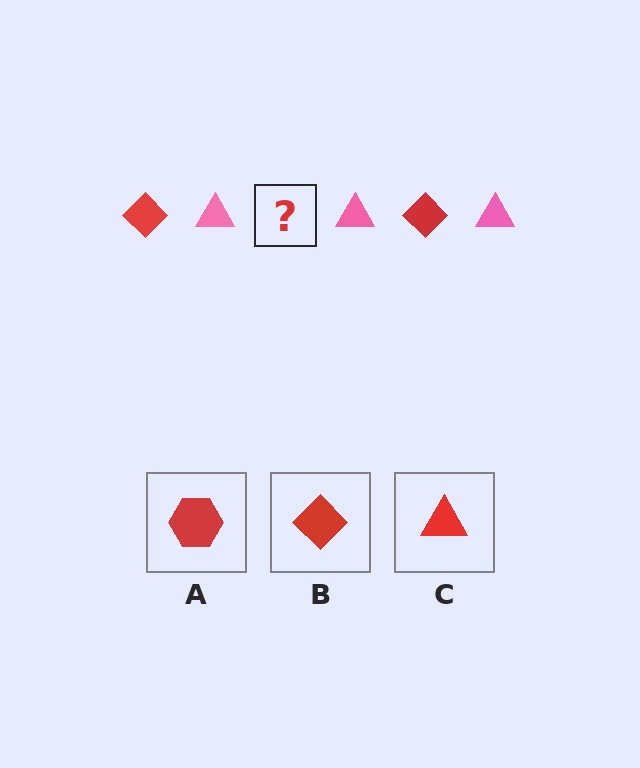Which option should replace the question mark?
Option B.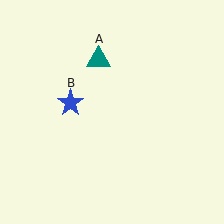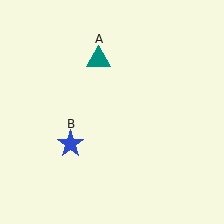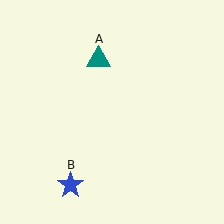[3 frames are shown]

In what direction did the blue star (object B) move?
The blue star (object B) moved down.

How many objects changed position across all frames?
1 object changed position: blue star (object B).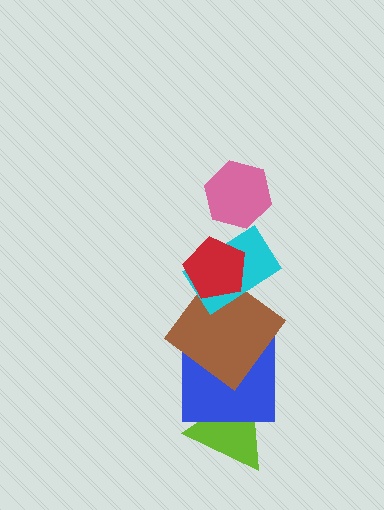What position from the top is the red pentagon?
The red pentagon is 2nd from the top.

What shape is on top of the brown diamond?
The cyan rectangle is on top of the brown diamond.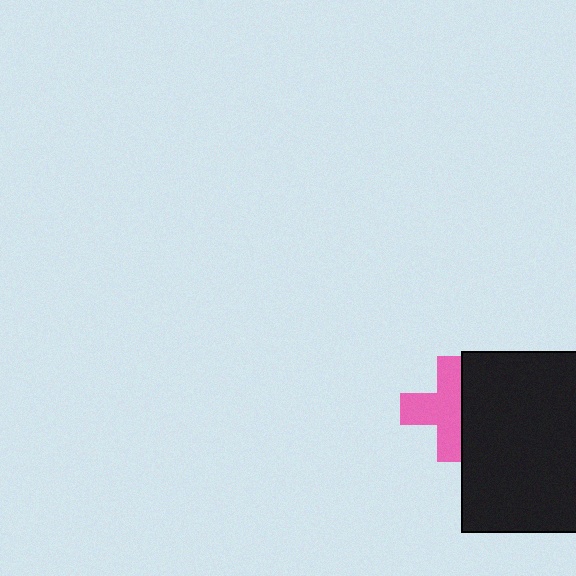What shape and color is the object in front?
The object in front is a black rectangle.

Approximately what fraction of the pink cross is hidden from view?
Roughly 35% of the pink cross is hidden behind the black rectangle.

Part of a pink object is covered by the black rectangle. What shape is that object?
It is a cross.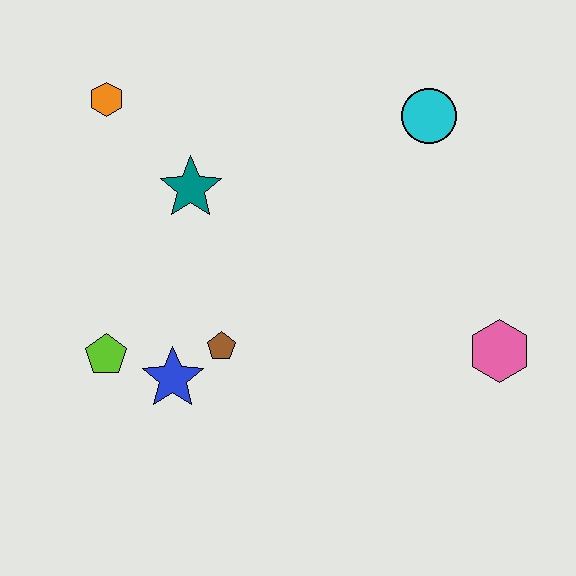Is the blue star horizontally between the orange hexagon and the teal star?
Yes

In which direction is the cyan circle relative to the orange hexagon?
The cyan circle is to the right of the orange hexagon.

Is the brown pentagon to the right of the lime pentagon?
Yes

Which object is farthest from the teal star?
The pink hexagon is farthest from the teal star.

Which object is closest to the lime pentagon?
The blue star is closest to the lime pentagon.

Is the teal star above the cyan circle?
No